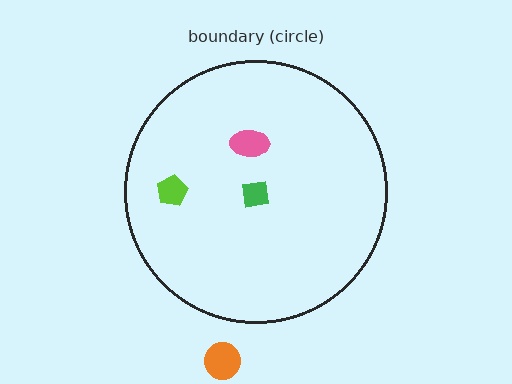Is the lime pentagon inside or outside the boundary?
Inside.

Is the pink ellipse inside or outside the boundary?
Inside.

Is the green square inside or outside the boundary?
Inside.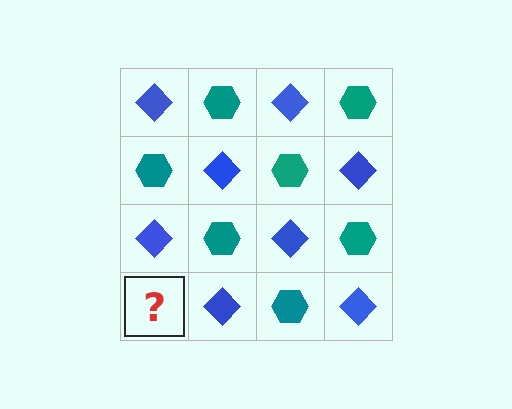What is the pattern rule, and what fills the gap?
The rule is that it alternates blue diamond and teal hexagon in a checkerboard pattern. The gap should be filled with a teal hexagon.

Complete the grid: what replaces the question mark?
The question mark should be replaced with a teal hexagon.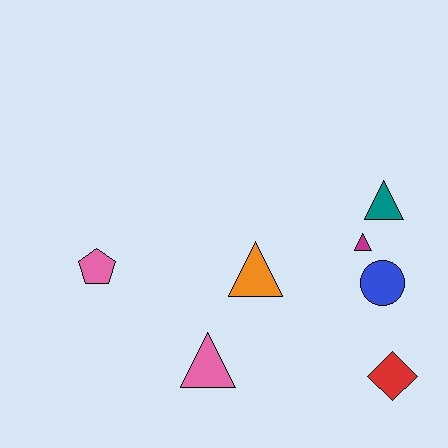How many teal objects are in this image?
There is 1 teal object.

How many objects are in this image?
There are 7 objects.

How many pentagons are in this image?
There is 1 pentagon.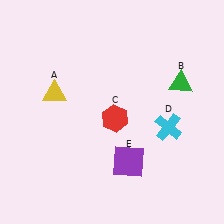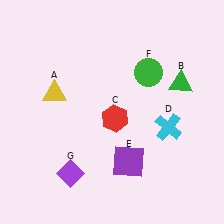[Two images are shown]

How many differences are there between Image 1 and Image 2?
There are 2 differences between the two images.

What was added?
A green circle (F), a purple diamond (G) were added in Image 2.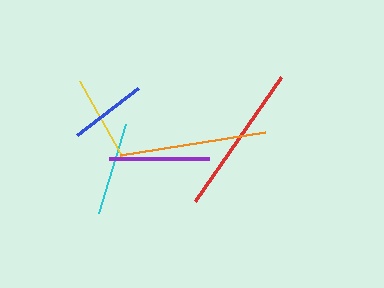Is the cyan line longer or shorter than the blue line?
The cyan line is longer than the blue line.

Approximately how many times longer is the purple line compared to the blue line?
The purple line is approximately 1.3 times the length of the blue line.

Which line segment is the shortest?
The blue line is the shortest at approximately 77 pixels.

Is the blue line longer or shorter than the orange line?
The orange line is longer than the blue line.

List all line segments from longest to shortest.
From longest to shortest: red, orange, purple, cyan, yellow, blue.